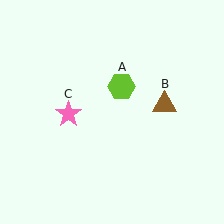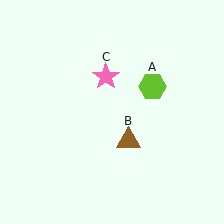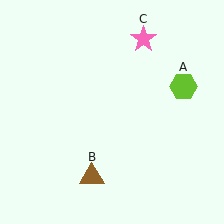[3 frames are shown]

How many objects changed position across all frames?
3 objects changed position: lime hexagon (object A), brown triangle (object B), pink star (object C).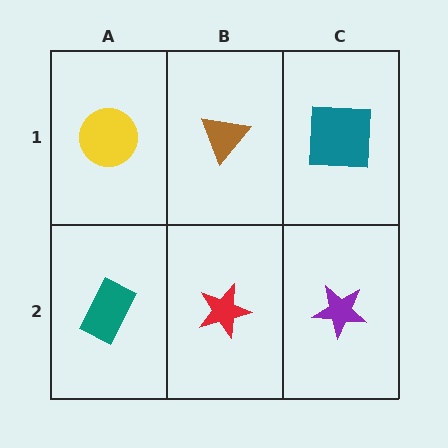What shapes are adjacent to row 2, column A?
A yellow circle (row 1, column A), a red star (row 2, column B).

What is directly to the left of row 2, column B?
A teal rectangle.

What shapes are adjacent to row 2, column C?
A teal square (row 1, column C), a red star (row 2, column B).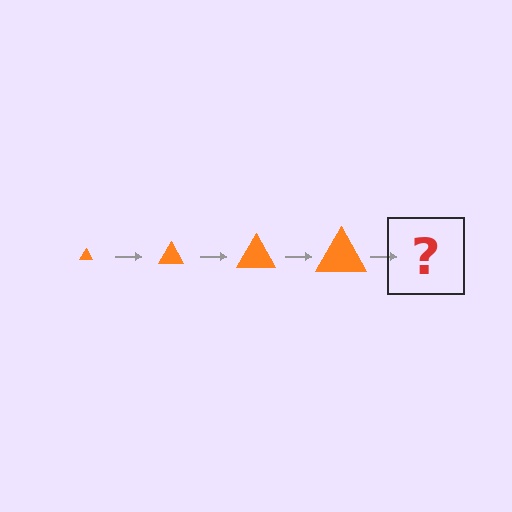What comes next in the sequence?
The next element should be an orange triangle, larger than the previous one.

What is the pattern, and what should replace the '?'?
The pattern is that the triangle gets progressively larger each step. The '?' should be an orange triangle, larger than the previous one.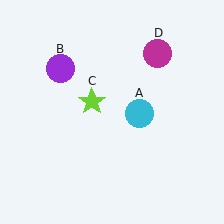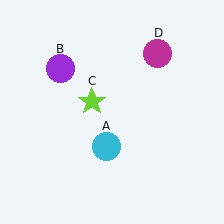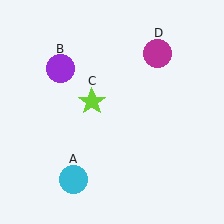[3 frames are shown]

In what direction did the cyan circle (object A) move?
The cyan circle (object A) moved down and to the left.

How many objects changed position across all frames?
1 object changed position: cyan circle (object A).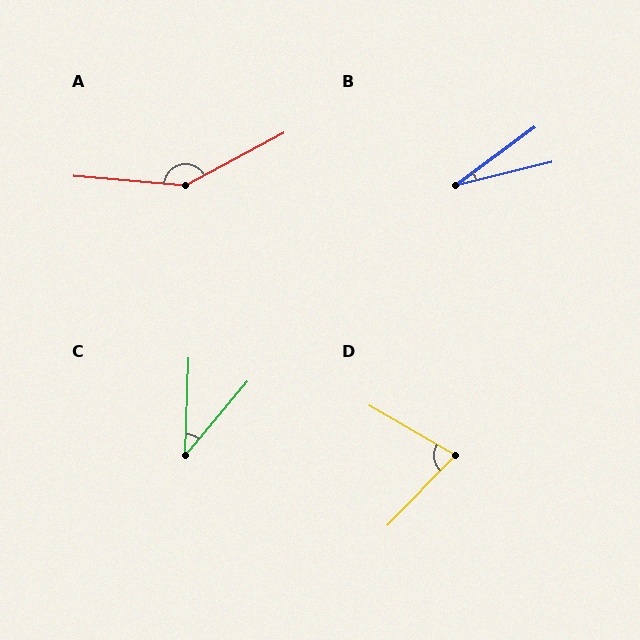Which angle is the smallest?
B, at approximately 22 degrees.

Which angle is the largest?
A, at approximately 147 degrees.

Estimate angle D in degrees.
Approximately 76 degrees.